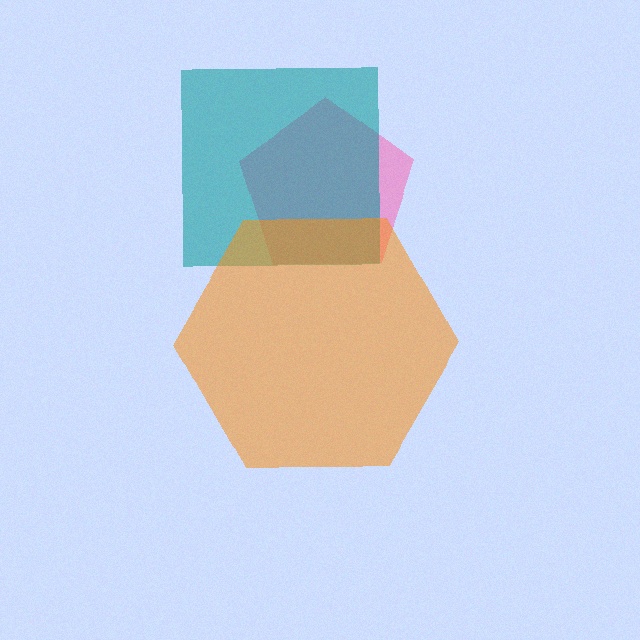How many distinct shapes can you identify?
There are 3 distinct shapes: a pink pentagon, a teal square, an orange hexagon.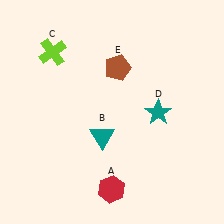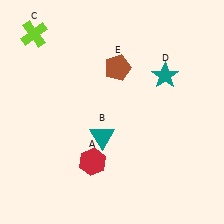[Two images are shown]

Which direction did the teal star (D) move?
The teal star (D) moved up.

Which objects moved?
The objects that moved are: the red hexagon (A), the lime cross (C), the teal star (D).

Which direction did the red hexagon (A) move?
The red hexagon (A) moved up.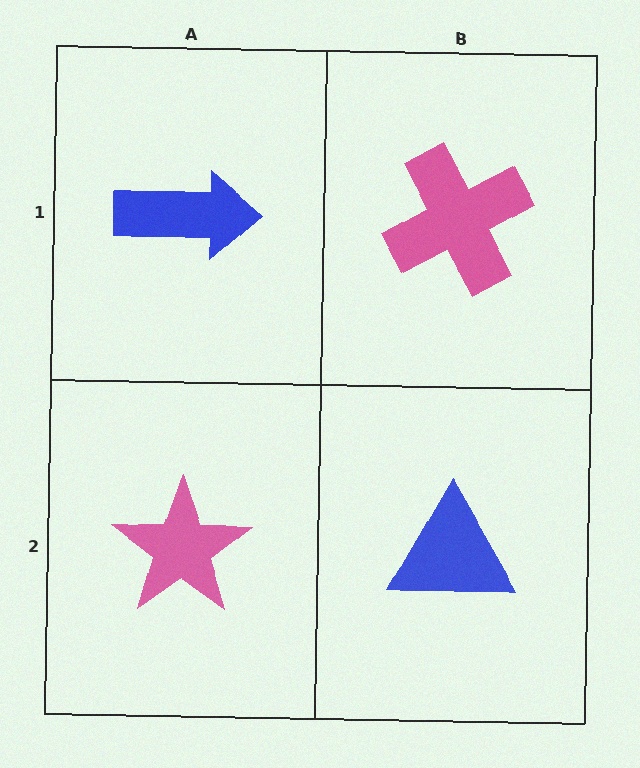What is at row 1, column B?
A pink cross.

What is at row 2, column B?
A blue triangle.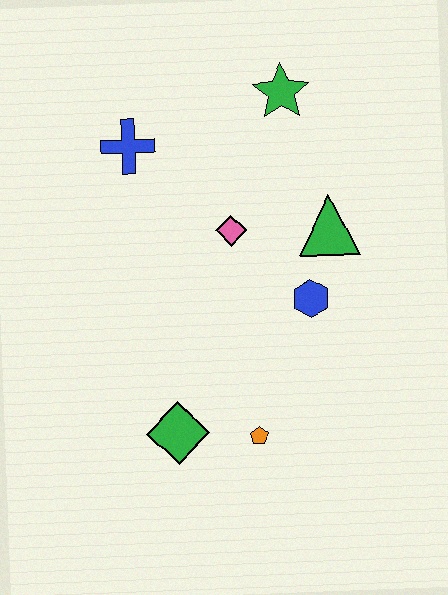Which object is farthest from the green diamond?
The green star is farthest from the green diamond.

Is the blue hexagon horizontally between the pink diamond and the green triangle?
Yes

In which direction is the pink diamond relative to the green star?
The pink diamond is below the green star.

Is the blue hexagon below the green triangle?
Yes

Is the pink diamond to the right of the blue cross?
Yes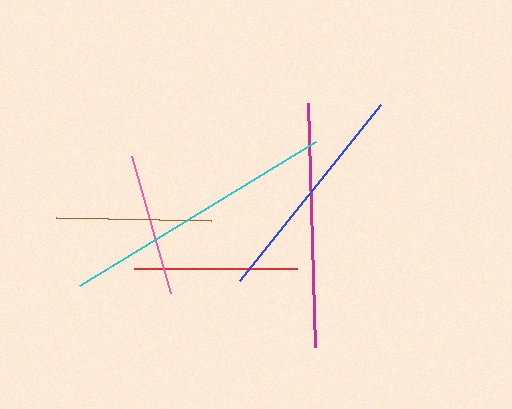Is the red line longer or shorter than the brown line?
The red line is longer than the brown line.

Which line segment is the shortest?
The pink line is the shortest at approximately 143 pixels.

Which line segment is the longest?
The cyan line is the longest at approximately 277 pixels.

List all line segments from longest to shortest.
From longest to shortest: cyan, magenta, blue, red, brown, pink.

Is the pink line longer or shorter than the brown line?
The brown line is longer than the pink line.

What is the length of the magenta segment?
The magenta segment is approximately 245 pixels long.